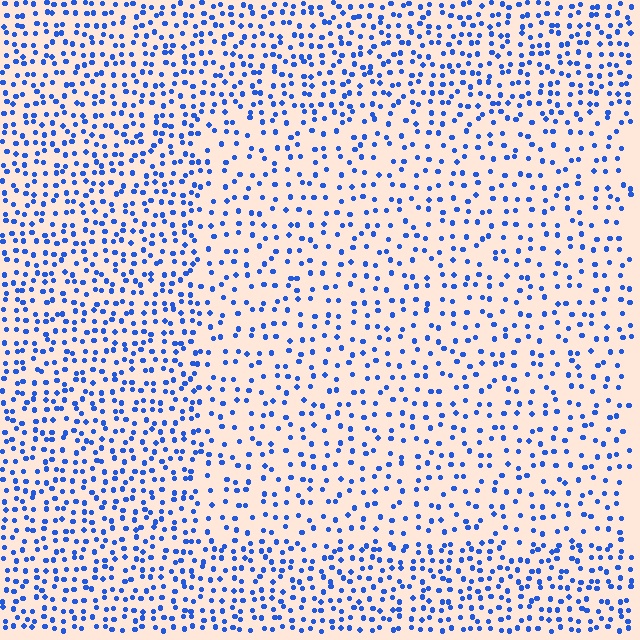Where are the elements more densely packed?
The elements are more densely packed outside the rectangle boundary.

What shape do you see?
I see a rectangle.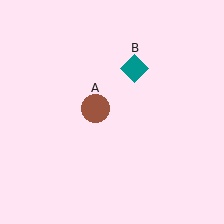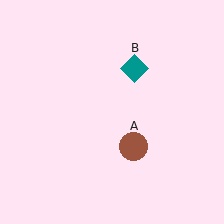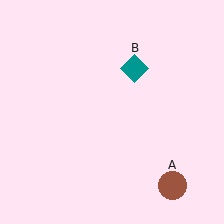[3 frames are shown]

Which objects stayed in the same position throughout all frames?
Teal diamond (object B) remained stationary.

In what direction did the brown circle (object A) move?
The brown circle (object A) moved down and to the right.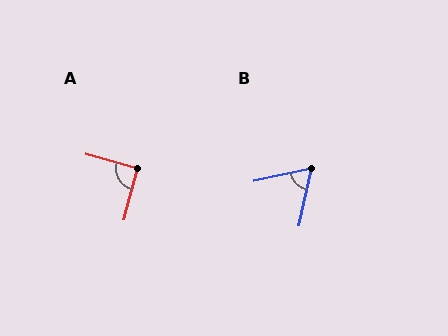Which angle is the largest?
A, at approximately 91 degrees.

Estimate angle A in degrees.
Approximately 91 degrees.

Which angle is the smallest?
B, at approximately 66 degrees.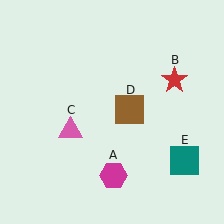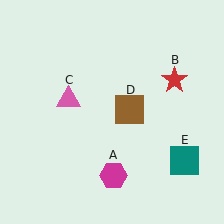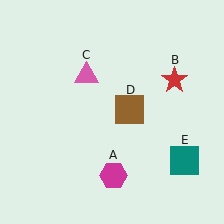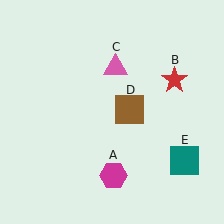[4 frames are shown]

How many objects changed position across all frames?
1 object changed position: pink triangle (object C).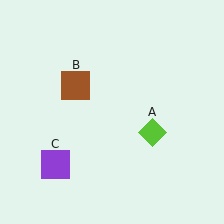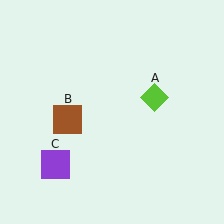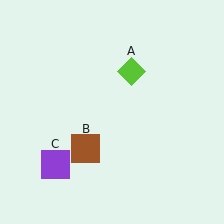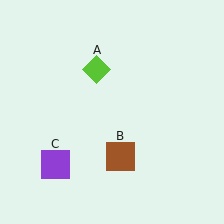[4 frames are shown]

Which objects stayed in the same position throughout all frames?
Purple square (object C) remained stationary.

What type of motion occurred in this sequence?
The lime diamond (object A), brown square (object B) rotated counterclockwise around the center of the scene.